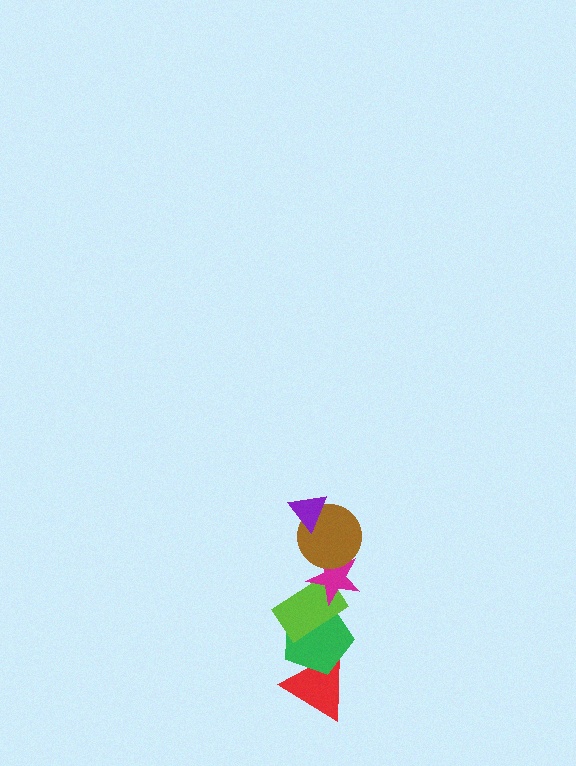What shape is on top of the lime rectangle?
The magenta star is on top of the lime rectangle.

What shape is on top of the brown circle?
The purple triangle is on top of the brown circle.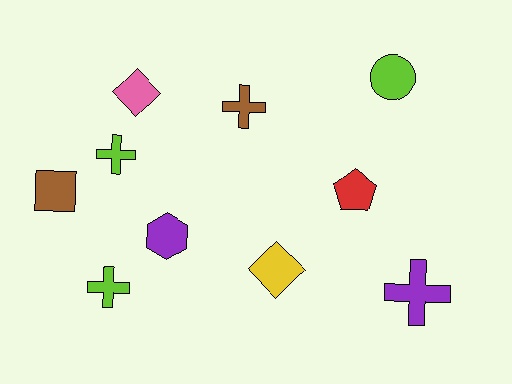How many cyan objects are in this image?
There are no cyan objects.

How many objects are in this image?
There are 10 objects.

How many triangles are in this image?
There are no triangles.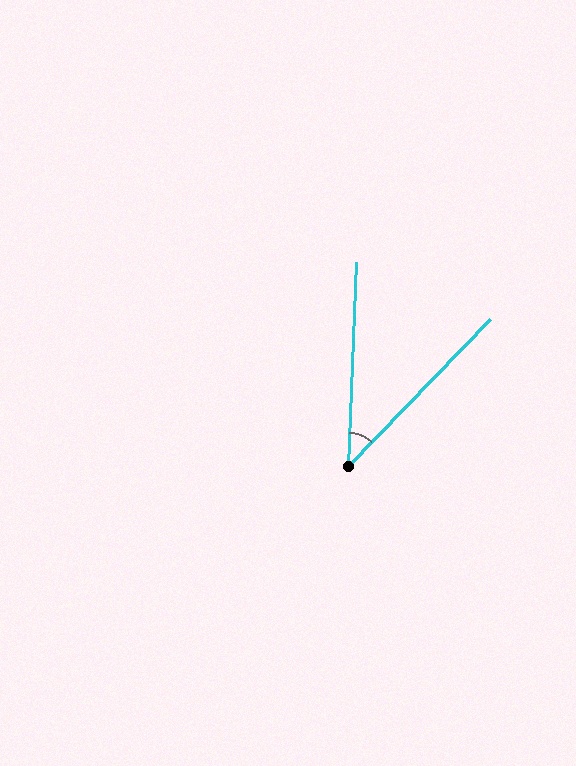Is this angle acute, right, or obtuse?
It is acute.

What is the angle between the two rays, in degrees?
Approximately 42 degrees.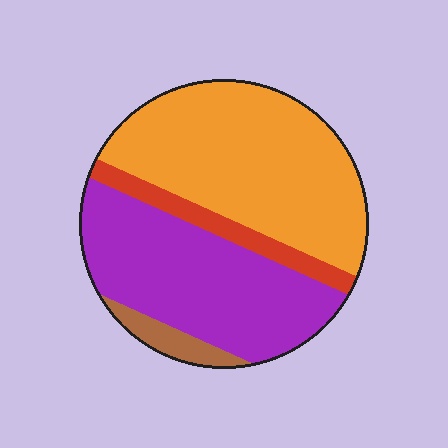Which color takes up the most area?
Orange, at roughly 45%.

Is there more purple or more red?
Purple.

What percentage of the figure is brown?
Brown covers 5% of the figure.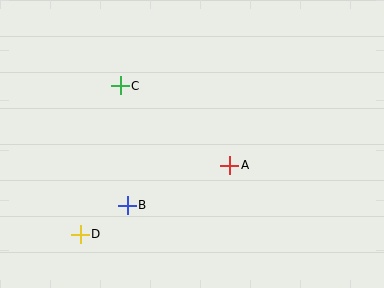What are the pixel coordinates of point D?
Point D is at (80, 234).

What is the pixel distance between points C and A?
The distance between C and A is 135 pixels.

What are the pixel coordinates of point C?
Point C is at (120, 86).